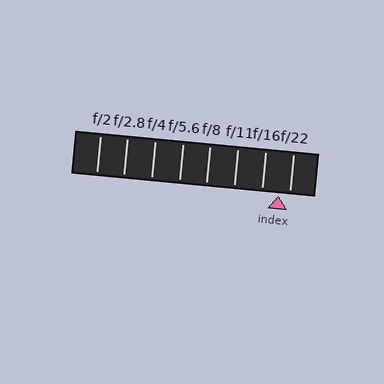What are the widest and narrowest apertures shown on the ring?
The widest aperture shown is f/2 and the narrowest is f/22.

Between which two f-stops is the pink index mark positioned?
The index mark is between f/16 and f/22.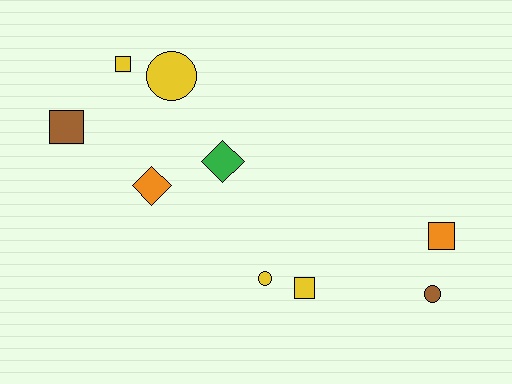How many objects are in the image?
There are 9 objects.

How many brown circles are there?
There is 1 brown circle.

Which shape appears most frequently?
Square, with 4 objects.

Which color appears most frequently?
Yellow, with 4 objects.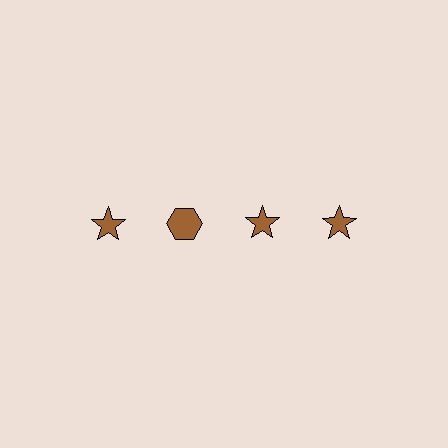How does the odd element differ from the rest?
It has a different shape: hexagon instead of star.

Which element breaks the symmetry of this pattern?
The brown hexagon in the top row, second from left column breaks the symmetry. All other shapes are brown stars.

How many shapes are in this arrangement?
There are 4 shapes arranged in a grid pattern.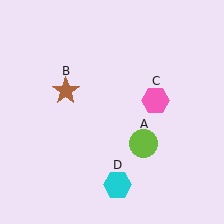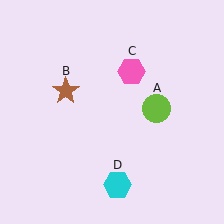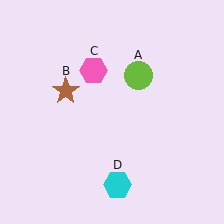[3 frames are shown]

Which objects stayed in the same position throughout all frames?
Brown star (object B) and cyan hexagon (object D) remained stationary.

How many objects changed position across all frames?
2 objects changed position: lime circle (object A), pink hexagon (object C).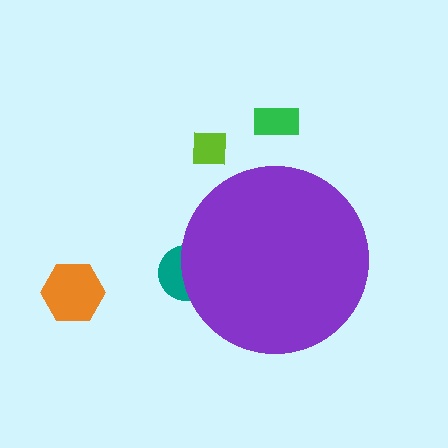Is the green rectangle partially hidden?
No, the green rectangle is fully visible.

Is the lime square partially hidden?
No, the lime square is fully visible.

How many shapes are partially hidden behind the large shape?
1 shape is partially hidden.